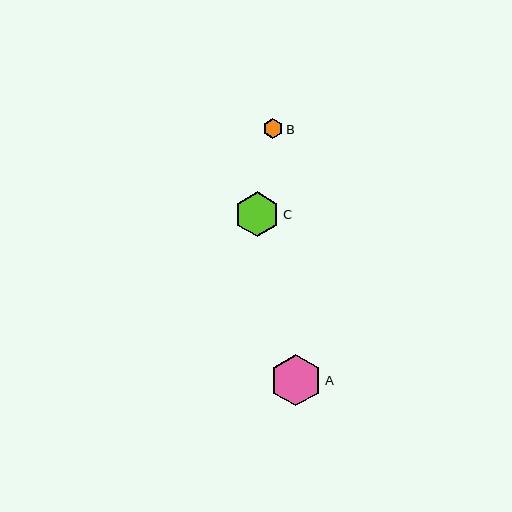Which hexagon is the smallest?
Hexagon B is the smallest with a size of approximately 20 pixels.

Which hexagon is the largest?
Hexagon A is the largest with a size of approximately 51 pixels.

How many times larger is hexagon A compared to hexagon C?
Hexagon A is approximately 1.1 times the size of hexagon C.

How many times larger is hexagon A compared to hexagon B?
Hexagon A is approximately 2.6 times the size of hexagon B.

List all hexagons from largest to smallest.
From largest to smallest: A, C, B.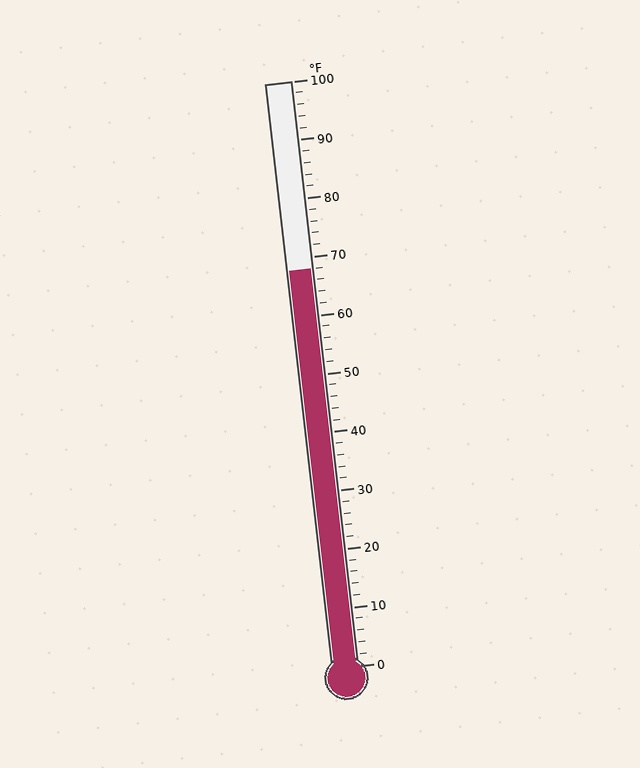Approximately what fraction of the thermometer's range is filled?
The thermometer is filled to approximately 70% of its range.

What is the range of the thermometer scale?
The thermometer scale ranges from 0°F to 100°F.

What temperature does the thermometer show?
The thermometer shows approximately 68°F.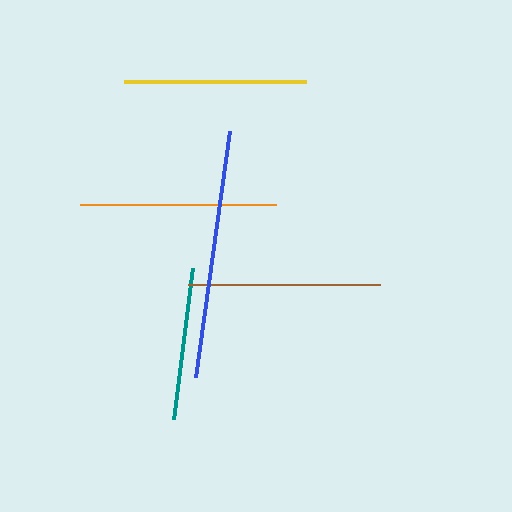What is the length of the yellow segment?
The yellow segment is approximately 182 pixels long.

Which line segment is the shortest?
The teal line is the shortest at approximately 152 pixels.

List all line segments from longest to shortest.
From longest to shortest: blue, orange, brown, yellow, teal.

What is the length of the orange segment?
The orange segment is approximately 197 pixels long.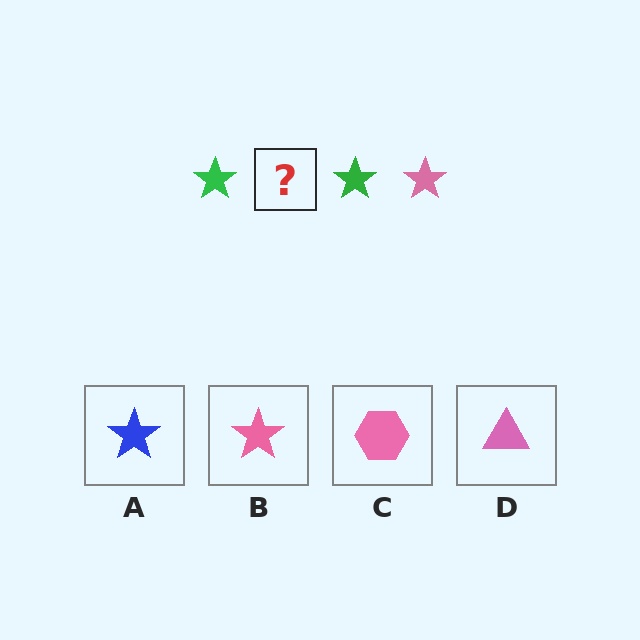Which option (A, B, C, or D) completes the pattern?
B.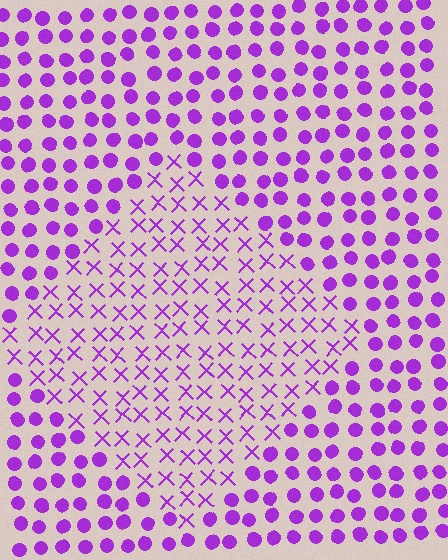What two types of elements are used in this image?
The image uses X marks inside the diamond region and circles outside it.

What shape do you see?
I see a diamond.